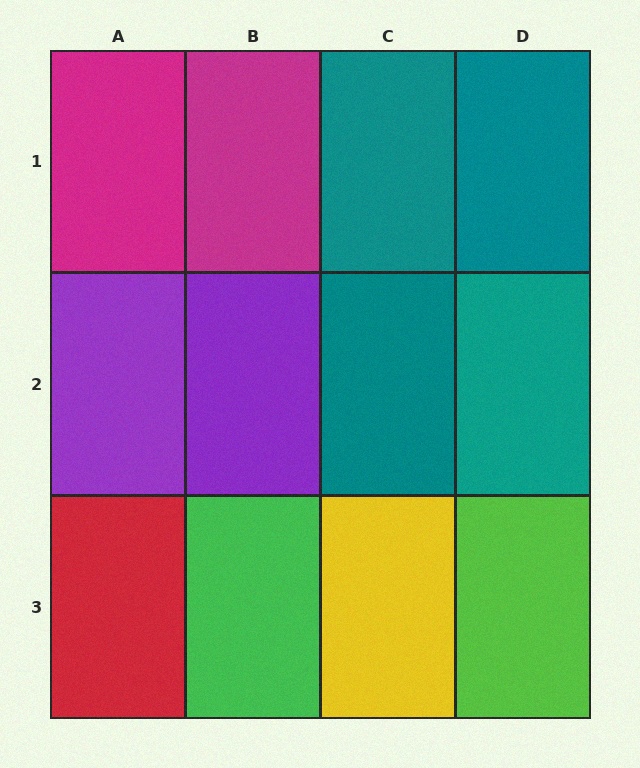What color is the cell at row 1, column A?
Magenta.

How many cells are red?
1 cell is red.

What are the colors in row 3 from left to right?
Red, green, yellow, lime.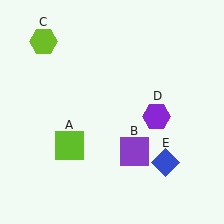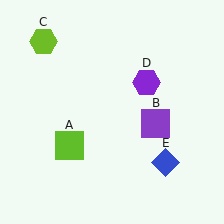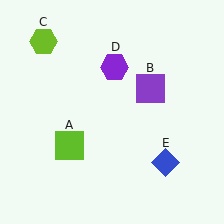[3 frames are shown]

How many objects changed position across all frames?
2 objects changed position: purple square (object B), purple hexagon (object D).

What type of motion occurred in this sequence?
The purple square (object B), purple hexagon (object D) rotated counterclockwise around the center of the scene.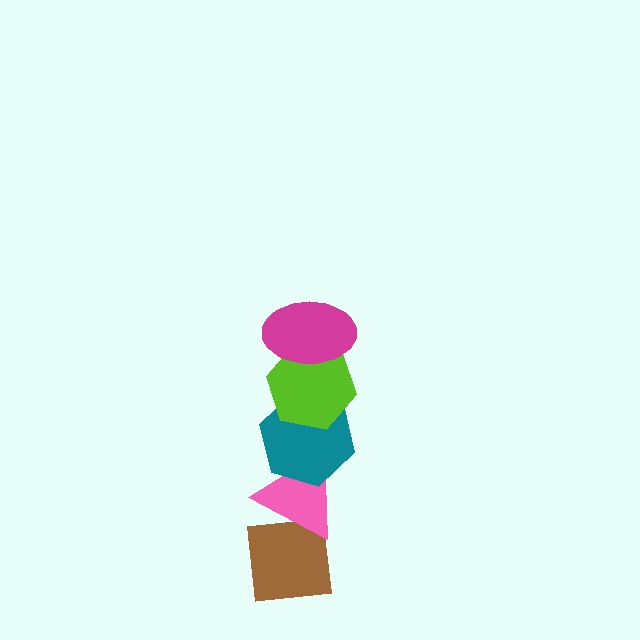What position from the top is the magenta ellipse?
The magenta ellipse is 1st from the top.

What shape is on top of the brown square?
The pink triangle is on top of the brown square.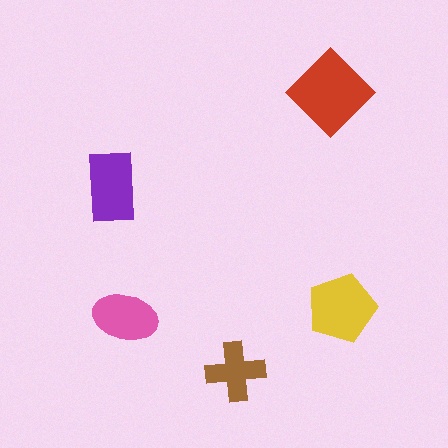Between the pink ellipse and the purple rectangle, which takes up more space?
The purple rectangle.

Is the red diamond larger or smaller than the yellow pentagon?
Larger.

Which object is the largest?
The red diamond.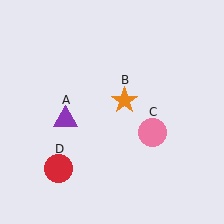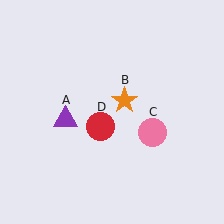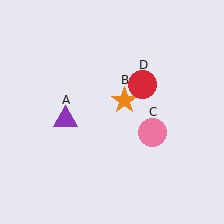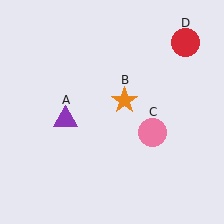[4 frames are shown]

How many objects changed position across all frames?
1 object changed position: red circle (object D).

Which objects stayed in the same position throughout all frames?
Purple triangle (object A) and orange star (object B) and pink circle (object C) remained stationary.